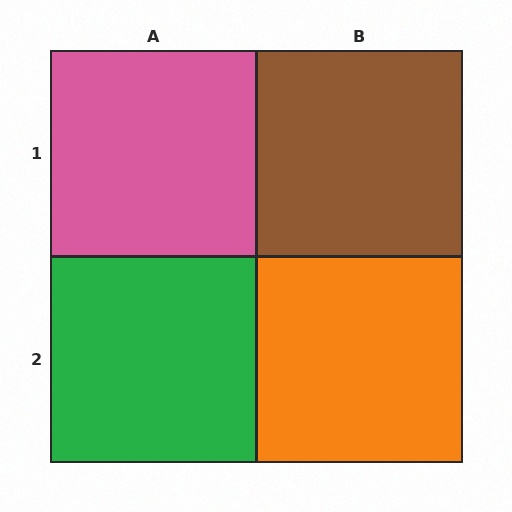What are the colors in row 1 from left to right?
Pink, brown.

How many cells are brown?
1 cell is brown.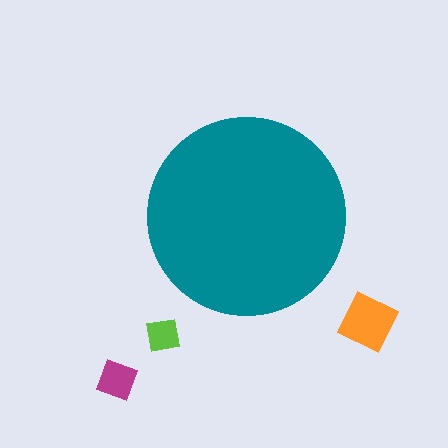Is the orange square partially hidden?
No, the orange square is fully visible.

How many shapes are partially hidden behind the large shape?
0 shapes are partially hidden.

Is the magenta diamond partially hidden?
No, the magenta diamond is fully visible.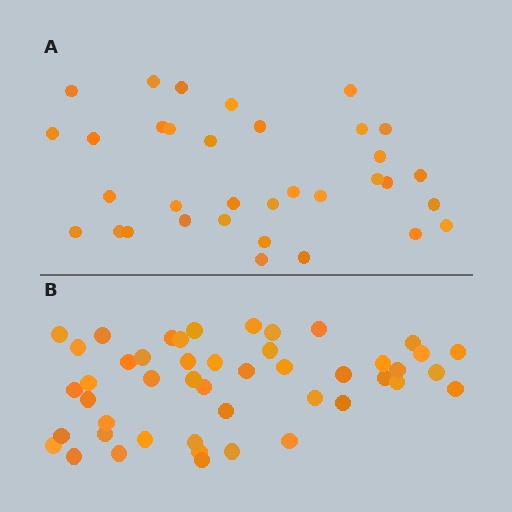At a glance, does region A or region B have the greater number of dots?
Region B (the bottom region) has more dots.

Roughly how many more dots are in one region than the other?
Region B has approximately 15 more dots than region A.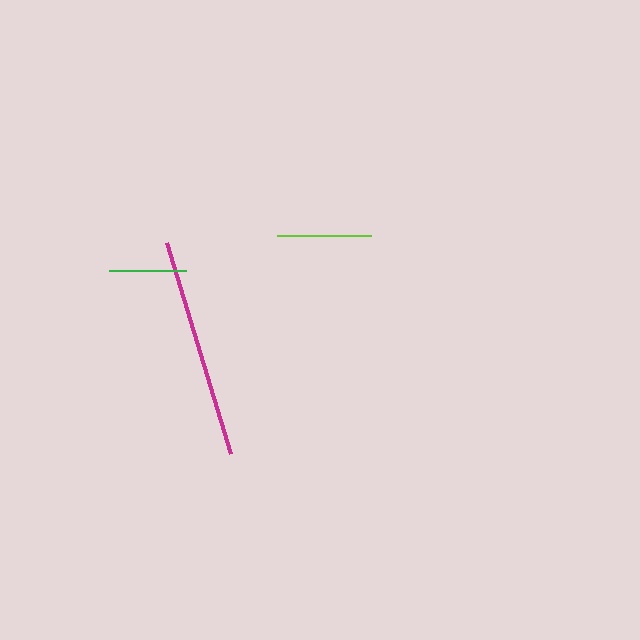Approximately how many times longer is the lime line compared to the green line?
The lime line is approximately 1.2 times the length of the green line.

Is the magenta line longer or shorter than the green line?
The magenta line is longer than the green line.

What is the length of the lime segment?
The lime segment is approximately 94 pixels long.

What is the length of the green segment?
The green segment is approximately 77 pixels long.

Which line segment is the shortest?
The green line is the shortest at approximately 77 pixels.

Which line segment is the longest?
The magenta line is the longest at approximately 220 pixels.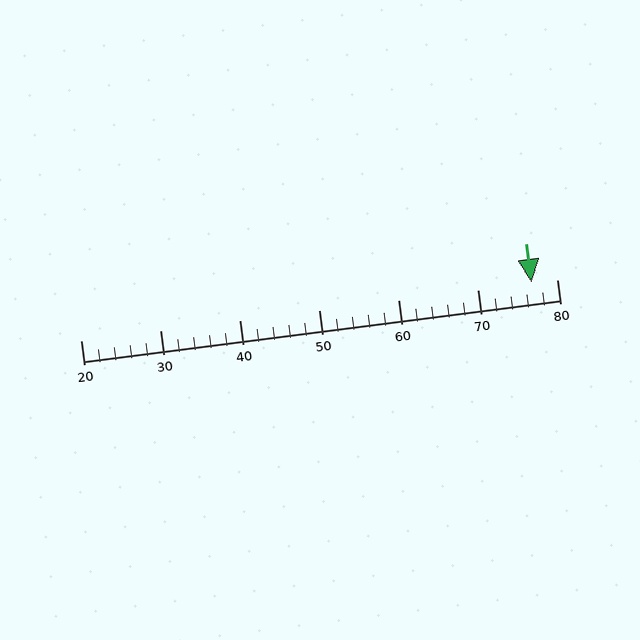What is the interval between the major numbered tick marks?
The major tick marks are spaced 10 units apart.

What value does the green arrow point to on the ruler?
The green arrow points to approximately 77.